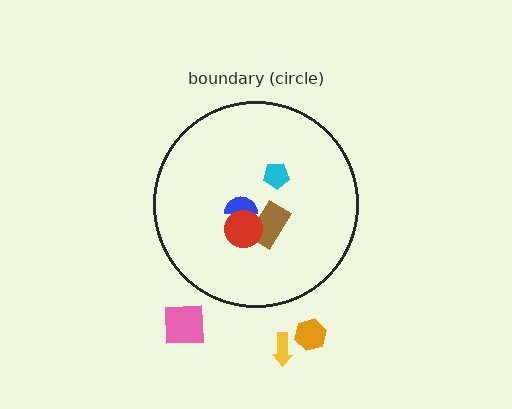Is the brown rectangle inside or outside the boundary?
Inside.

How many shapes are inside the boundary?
4 inside, 3 outside.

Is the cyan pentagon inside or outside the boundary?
Inside.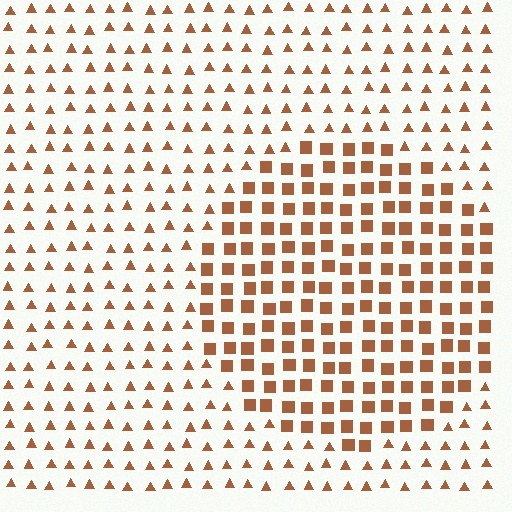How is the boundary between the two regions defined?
The boundary is defined by a change in element shape: squares inside vs. triangles outside. All elements share the same color and spacing.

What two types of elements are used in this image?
The image uses squares inside the circle region and triangles outside it.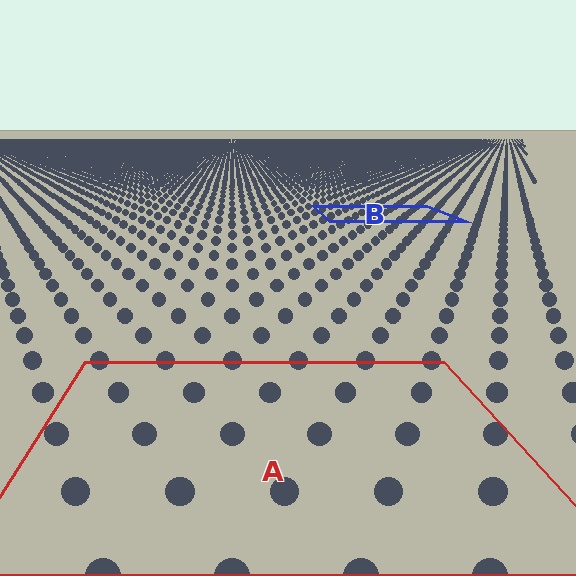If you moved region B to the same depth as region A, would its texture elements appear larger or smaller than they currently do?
They would appear larger. At a closer depth, the same texture elements are projected at a bigger on-screen size.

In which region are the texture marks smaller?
The texture marks are smaller in region B, because it is farther away.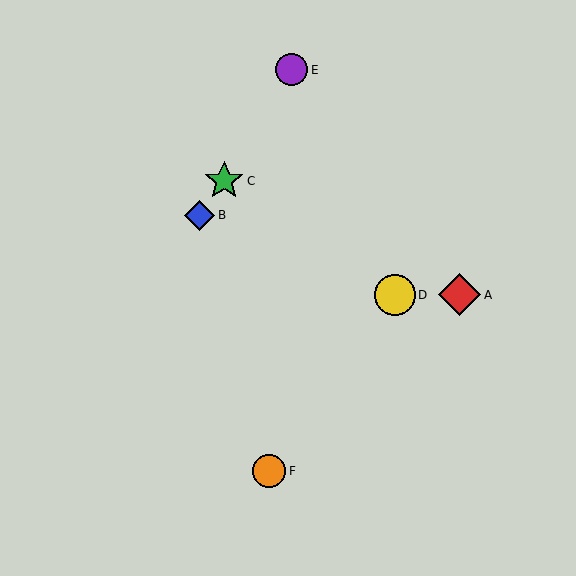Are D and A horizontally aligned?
Yes, both are at y≈295.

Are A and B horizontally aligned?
No, A is at y≈295 and B is at y≈215.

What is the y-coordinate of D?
Object D is at y≈295.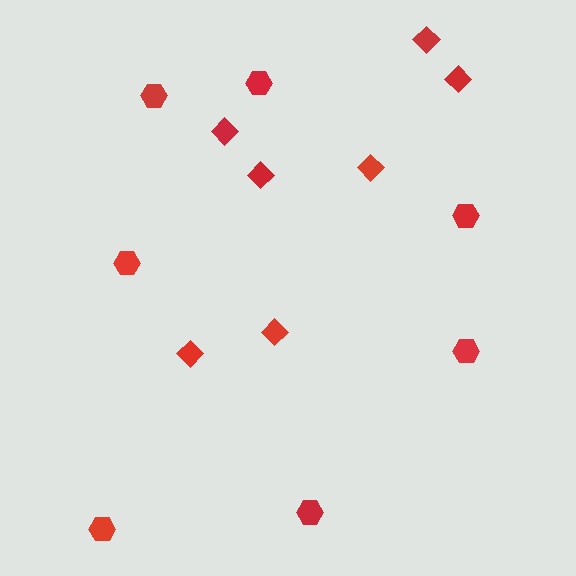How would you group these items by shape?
There are 2 groups: one group of hexagons (7) and one group of diamonds (7).